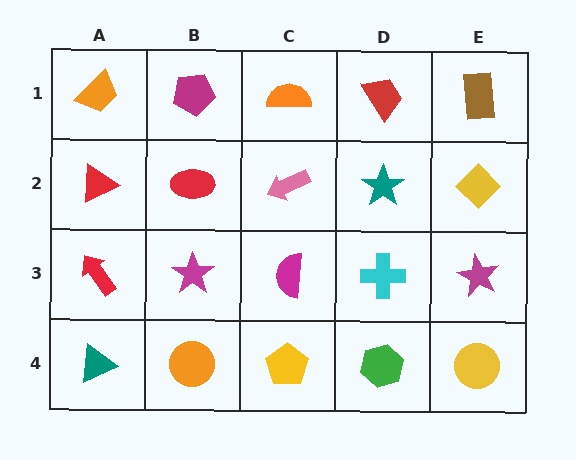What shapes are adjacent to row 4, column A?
A red arrow (row 3, column A), an orange circle (row 4, column B).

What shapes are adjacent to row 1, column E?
A yellow diamond (row 2, column E), a red trapezoid (row 1, column D).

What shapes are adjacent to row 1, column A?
A red triangle (row 2, column A), a magenta pentagon (row 1, column B).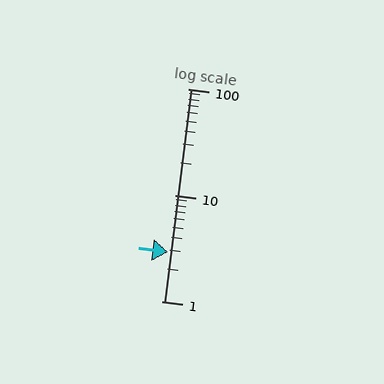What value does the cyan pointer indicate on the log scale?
The pointer indicates approximately 2.9.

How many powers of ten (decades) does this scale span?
The scale spans 2 decades, from 1 to 100.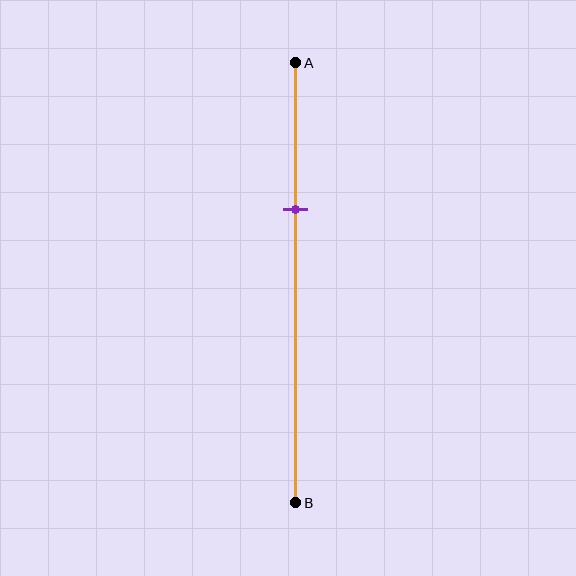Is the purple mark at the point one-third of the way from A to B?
Yes, the mark is approximately at the one-third point.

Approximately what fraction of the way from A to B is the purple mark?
The purple mark is approximately 35% of the way from A to B.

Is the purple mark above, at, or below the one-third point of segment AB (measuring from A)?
The purple mark is approximately at the one-third point of segment AB.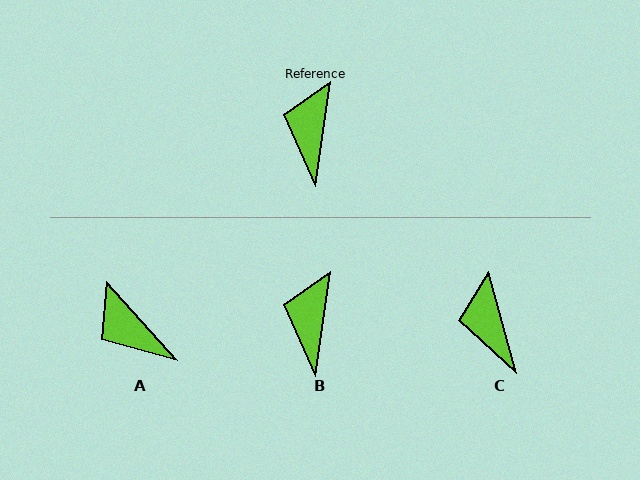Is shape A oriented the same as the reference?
No, it is off by about 50 degrees.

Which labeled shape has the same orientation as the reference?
B.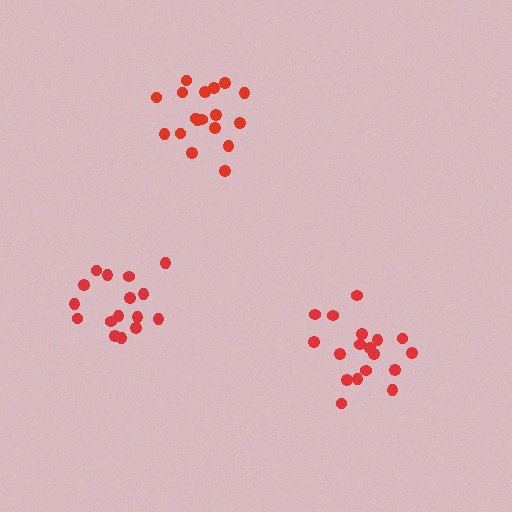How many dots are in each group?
Group 1: 18 dots, Group 2: 18 dots, Group 3: 16 dots (52 total).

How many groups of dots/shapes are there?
There are 3 groups.